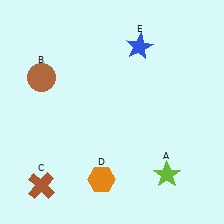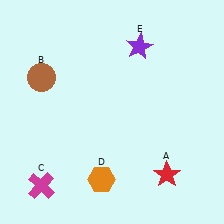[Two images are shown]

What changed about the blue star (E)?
In Image 1, E is blue. In Image 2, it changed to purple.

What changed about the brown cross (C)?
In Image 1, C is brown. In Image 2, it changed to magenta.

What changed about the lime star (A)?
In Image 1, A is lime. In Image 2, it changed to red.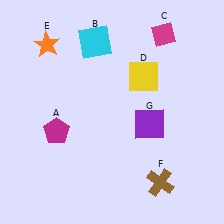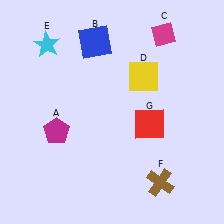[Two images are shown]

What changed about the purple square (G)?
In Image 1, G is purple. In Image 2, it changed to red.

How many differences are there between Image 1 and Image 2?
There are 3 differences between the two images.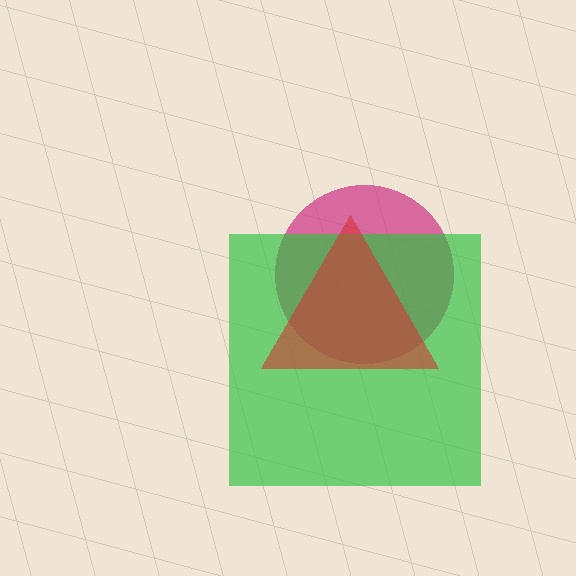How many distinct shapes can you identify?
There are 3 distinct shapes: a magenta circle, a green square, a red triangle.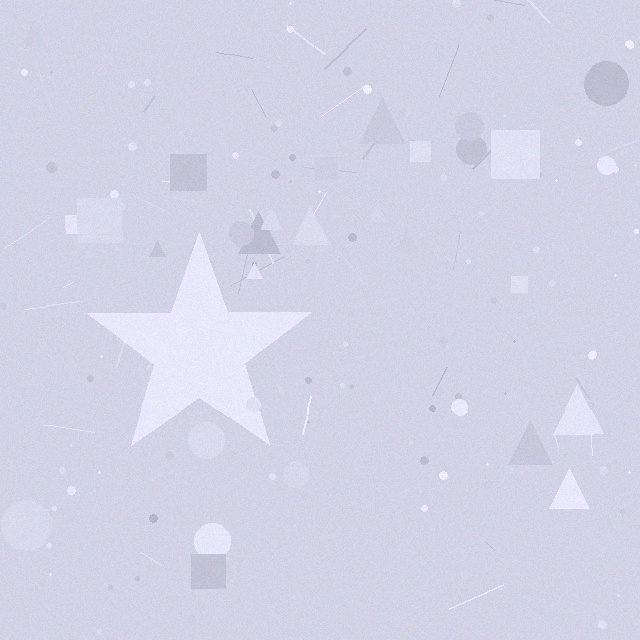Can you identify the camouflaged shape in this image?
The camouflaged shape is a star.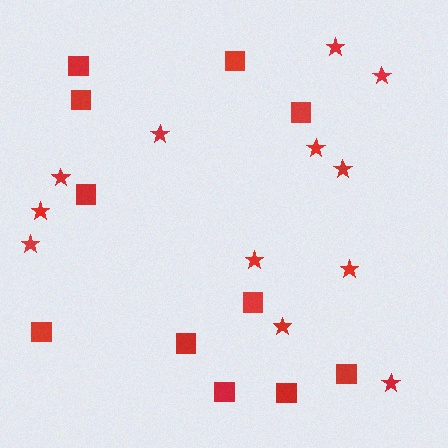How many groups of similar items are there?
There are 2 groups: one group of stars (12) and one group of squares (11).